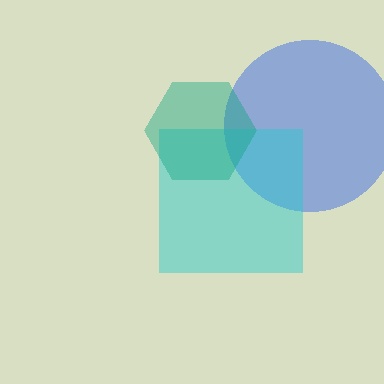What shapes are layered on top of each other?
The layered shapes are: a blue circle, a cyan square, a teal hexagon.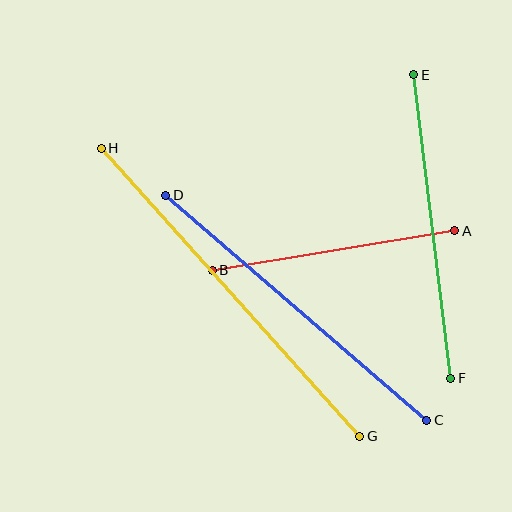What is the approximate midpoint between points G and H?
The midpoint is at approximately (231, 292) pixels.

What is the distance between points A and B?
The distance is approximately 246 pixels.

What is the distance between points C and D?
The distance is approximately 345 pixels.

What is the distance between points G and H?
The distance is approximately 387 pixels.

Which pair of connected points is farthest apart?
Points G and H are farthest apart.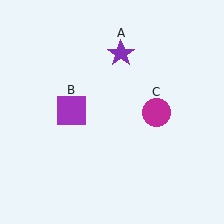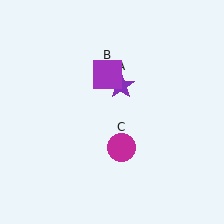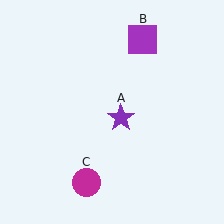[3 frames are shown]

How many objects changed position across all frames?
3 objects changed position: purple star (object A), purple square (object B), magenta circle (object C).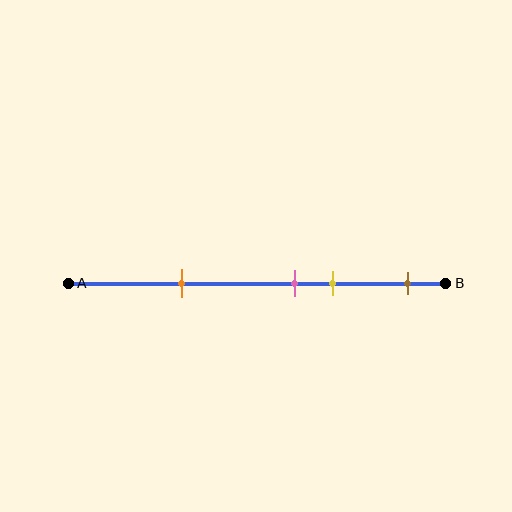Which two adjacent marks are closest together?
The pink and yellow marks are the closest adjacent pair.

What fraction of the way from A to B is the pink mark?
The pink mark is approximately 60% (0.6) of the way from A to B.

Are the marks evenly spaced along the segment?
No, the marks are not evenly spaced.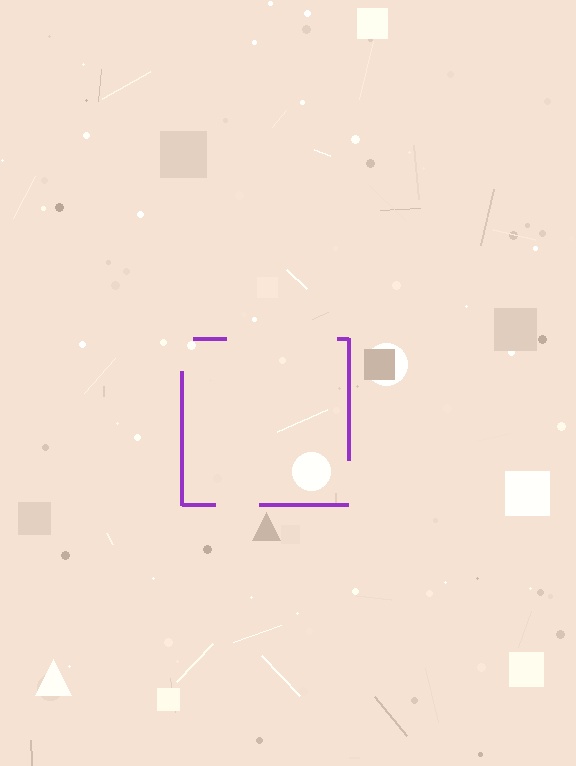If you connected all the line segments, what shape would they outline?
They would outline a square.